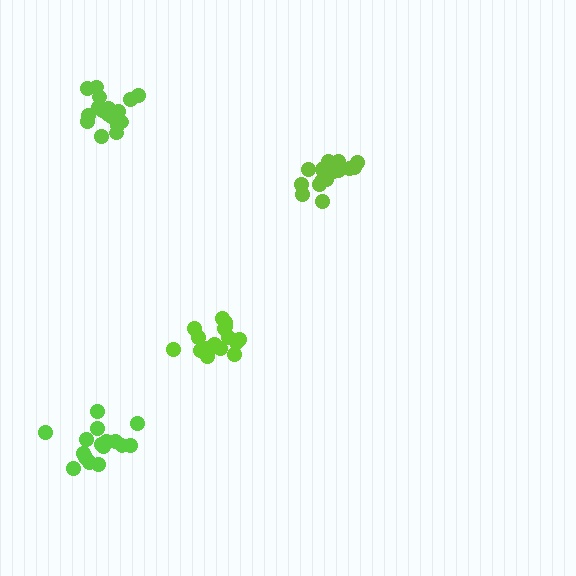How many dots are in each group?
Group 1: 17 dots, Group 2: 16 dots, Group 3: 17 dots, Group 4: 17 dots (67 total).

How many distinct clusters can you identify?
There are 4 distinct clusters.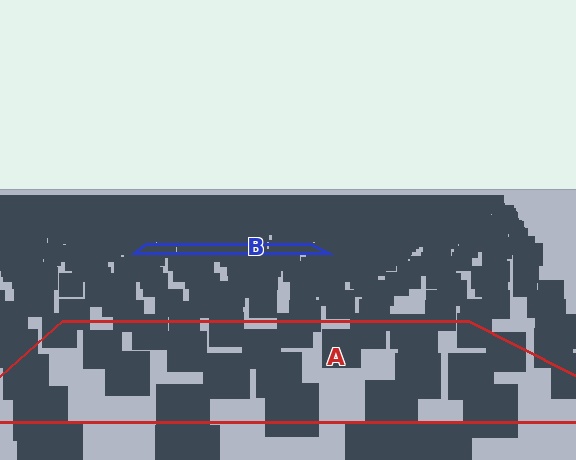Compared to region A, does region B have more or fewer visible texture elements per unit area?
Region B has more texture elements per unit area — they are packed more densely because it is farther away.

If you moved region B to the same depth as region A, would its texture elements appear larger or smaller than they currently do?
They would appear larger. At a closer depth, the same texture elements are projected at a bigger on-screen size.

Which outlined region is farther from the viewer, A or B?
Region B is farther from the viewer — the texture elements inside it appear smaller and more densely packed.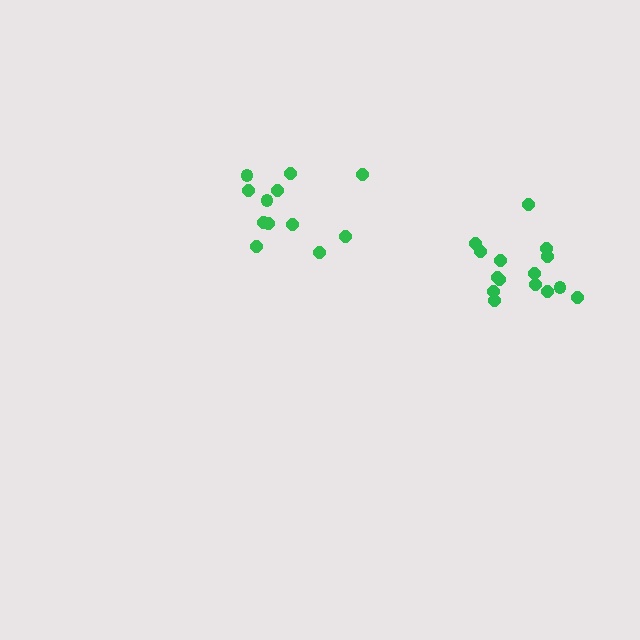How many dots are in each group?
Group 1: 12 dots, Group 2: 15 dots (27 total).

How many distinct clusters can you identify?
There are 2 distinct clusters.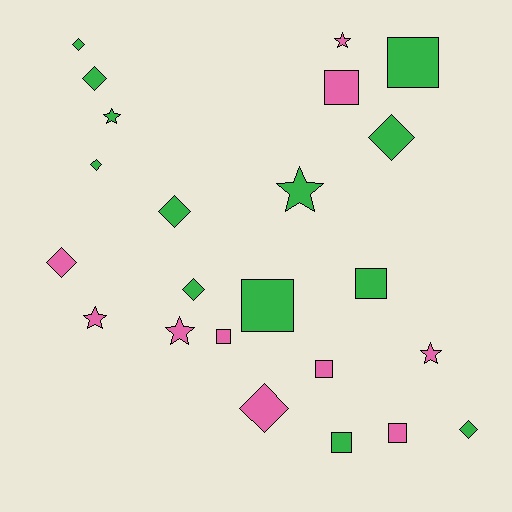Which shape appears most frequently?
Diamond, with 9 objects.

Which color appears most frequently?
Green, with 13 objects.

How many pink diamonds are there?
There are 2 pink diamonds.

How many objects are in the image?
There are 23 objects.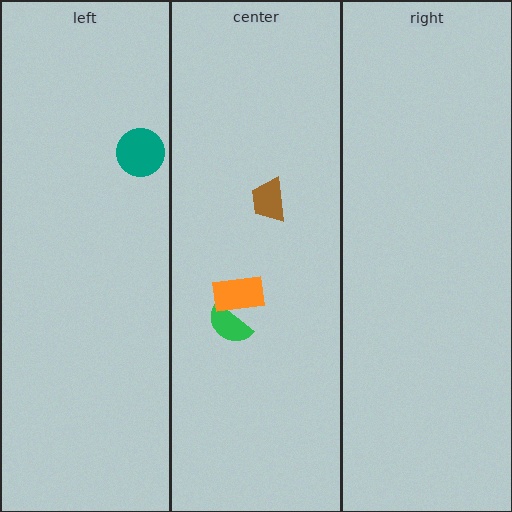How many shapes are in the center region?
3.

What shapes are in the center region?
The green semicircle, the orange rectangle, the brown trapezoid.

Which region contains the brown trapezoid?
The center region.